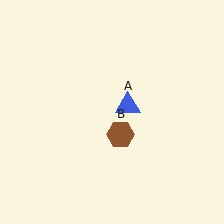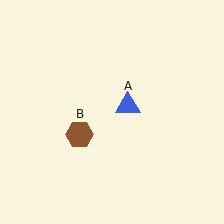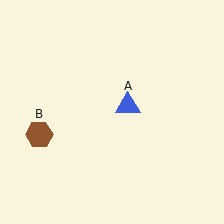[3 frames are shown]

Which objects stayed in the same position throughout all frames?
Blue triangle (object A) remained stationary.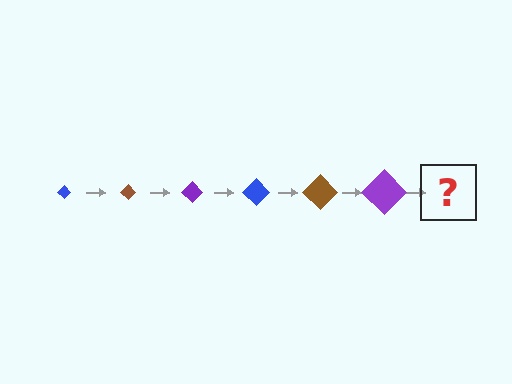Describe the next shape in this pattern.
It should be a blue diamond, larger than the previous one.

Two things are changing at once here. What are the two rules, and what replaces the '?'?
The two rules are that the diamond grows larger each step and the color cycles through blue, brown, and purple. The '?' should be a blue diamond, larger than the previous one.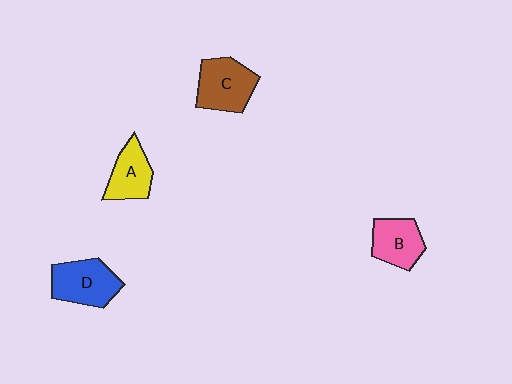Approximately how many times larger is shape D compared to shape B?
Approximately 1.2 times.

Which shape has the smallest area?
Shape A (yellow).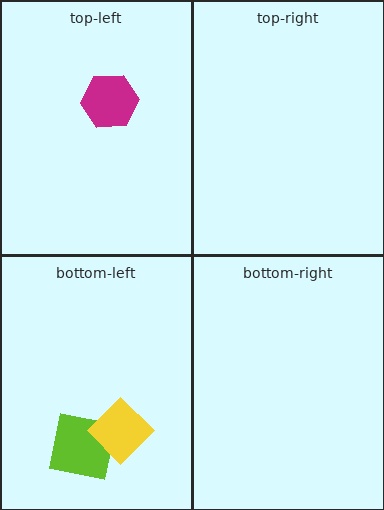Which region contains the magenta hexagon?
The top-left region.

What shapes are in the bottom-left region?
The lime square, the yellow diamond.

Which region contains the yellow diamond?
The bottom-left region.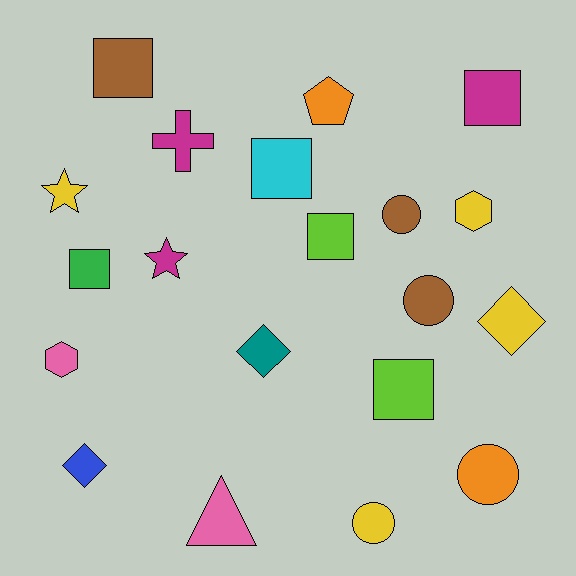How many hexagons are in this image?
There are 2 hexagons.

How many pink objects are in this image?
There are 2 pink objects.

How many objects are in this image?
There are 20 objects.